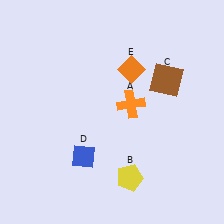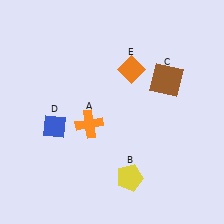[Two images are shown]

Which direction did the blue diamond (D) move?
The blue diamond (D) moved up.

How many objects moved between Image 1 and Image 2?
2 objects moved between the two images.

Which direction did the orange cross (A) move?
The orange cross (A) moved left.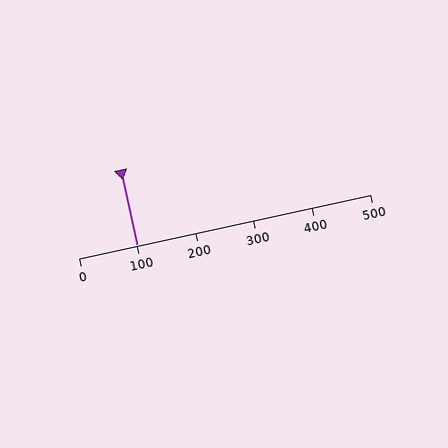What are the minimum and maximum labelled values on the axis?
The axis runs from 0 to 500.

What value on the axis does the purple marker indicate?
The marker indicates approximately 100.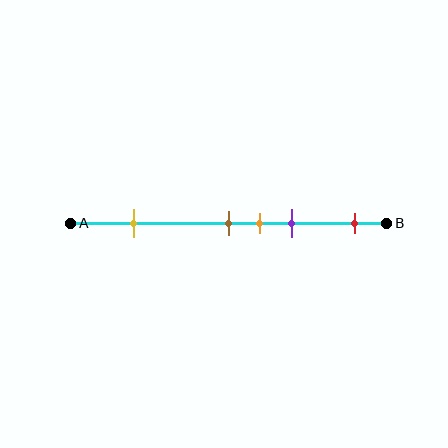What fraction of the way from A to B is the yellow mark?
The yellow mark is approximately 20% (0.2) of the way from A to B.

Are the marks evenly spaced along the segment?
No, the marks are not evenly spaced.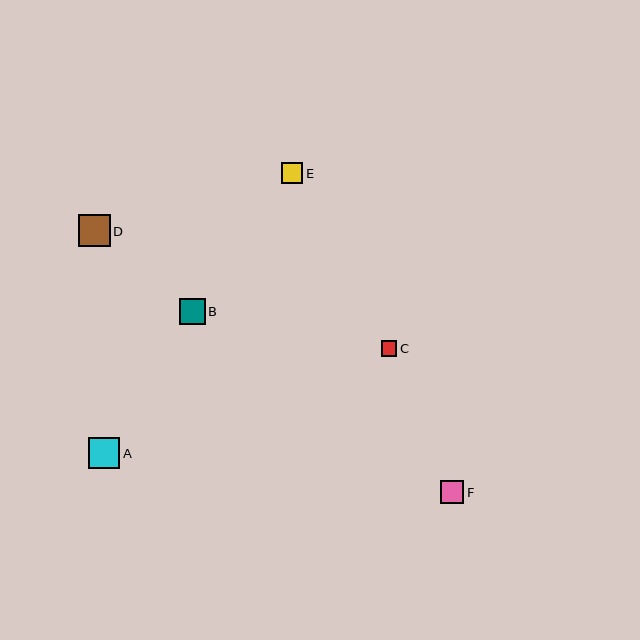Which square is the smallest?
Square C is the smallest with a size of approximately 15 pixels.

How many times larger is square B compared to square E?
Square B is approximately 1.2 times the size of square E.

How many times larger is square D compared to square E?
Square D is approximately 1.5 times the size of square E.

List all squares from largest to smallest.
From largest to smallest: D, A, B, F, E, C.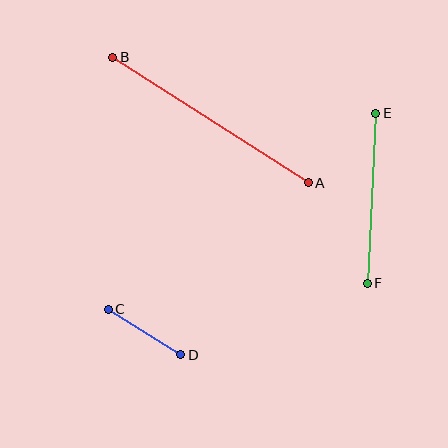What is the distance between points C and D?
The distance is approximately 85 pixels.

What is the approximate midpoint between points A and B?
The midpoint is at approximately (210, 120) pixels.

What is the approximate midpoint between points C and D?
The midpoint is at approximately (145, 332) pixels.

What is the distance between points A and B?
The distance is approximately 232 pixels.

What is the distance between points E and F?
The distance is approximately 170 pixels.